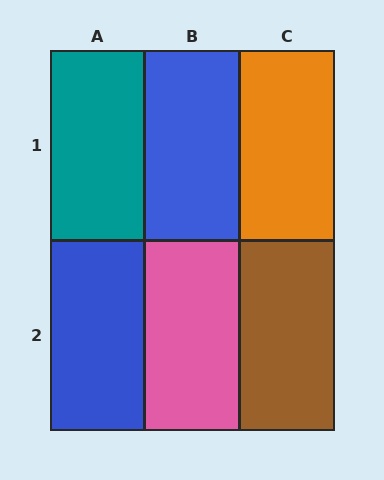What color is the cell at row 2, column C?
Brown.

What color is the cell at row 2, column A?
Blue.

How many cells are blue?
2 cells are blue.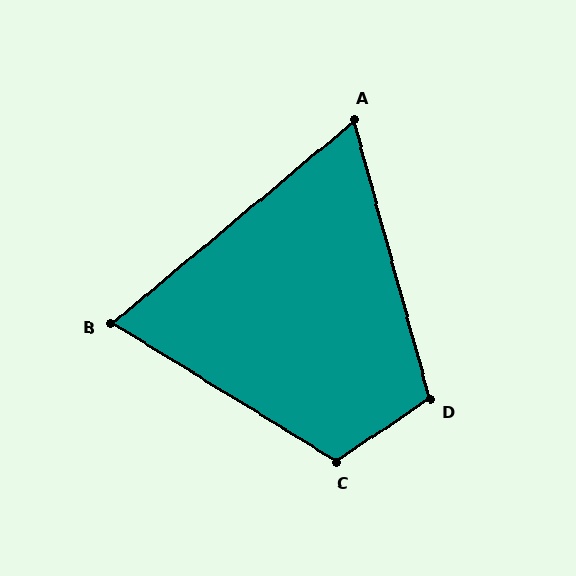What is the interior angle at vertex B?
Approximately 72 degrees (acute).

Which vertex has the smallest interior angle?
A, at approximately 65 degrees.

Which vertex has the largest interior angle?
C, at approximately 115 degrees.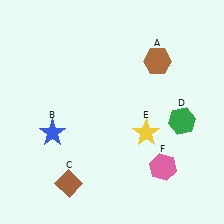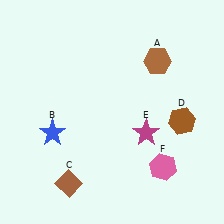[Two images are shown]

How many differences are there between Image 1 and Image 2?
There are 2 differences between the two images.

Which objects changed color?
D changed from green to brown. E changed from yellow to magenta.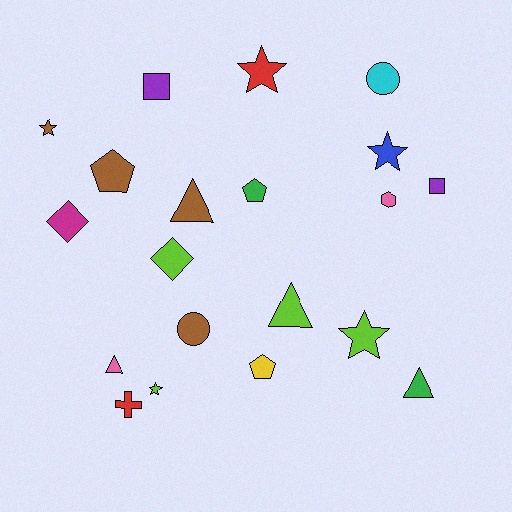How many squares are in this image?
There are 2 squares.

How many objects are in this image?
There are 20 objects.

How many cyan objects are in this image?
There is 1 cyan object.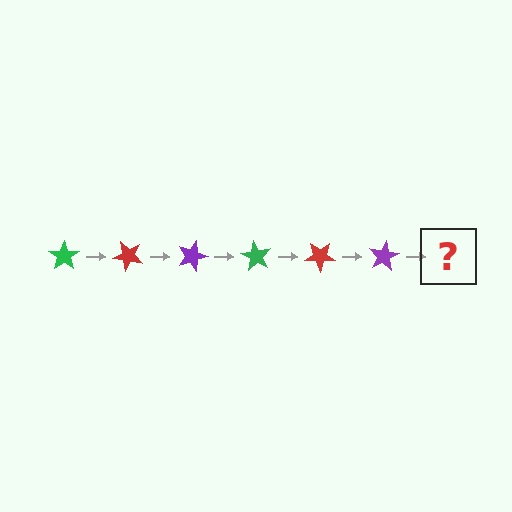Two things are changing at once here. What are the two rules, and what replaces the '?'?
The two rules are that it rotates 45 degrees each step and the color cycles through green, red, and purple. The '?' should be a green star, rotated 270 degrees from the start.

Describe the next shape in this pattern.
It should be a green star, rotated 270 degrees from the start.